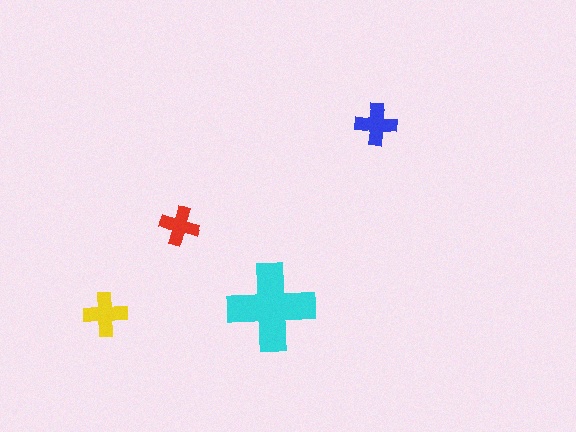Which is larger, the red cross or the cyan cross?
The cyan one.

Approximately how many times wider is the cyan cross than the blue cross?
About 2 times wider.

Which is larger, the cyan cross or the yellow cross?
The cyan one.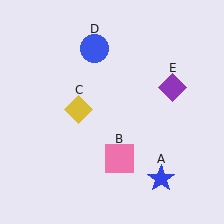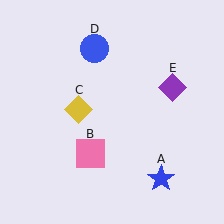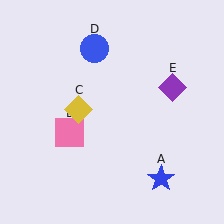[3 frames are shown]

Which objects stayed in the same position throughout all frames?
Blue star (object A) and yellow diamond (object C) and blue circle (object D) and purple diamond (object E) remained stationary.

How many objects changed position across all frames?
1 object changed position: pink square (object B).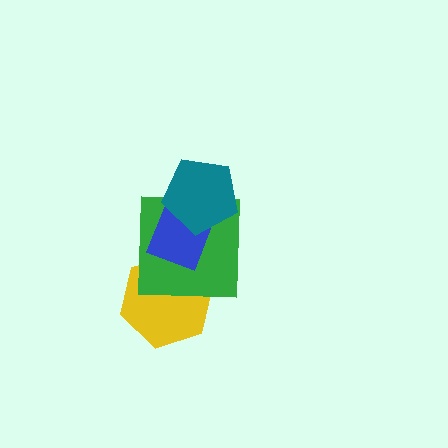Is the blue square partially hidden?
Yes, it is partially covered by another shape.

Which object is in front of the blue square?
The teal pentagon is in front of the blue square.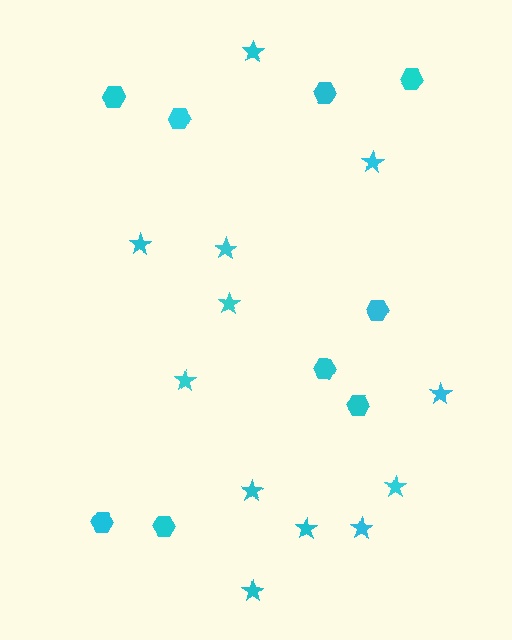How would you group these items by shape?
There are 2 groups: one group of stars (12) and one group of hexagons (9).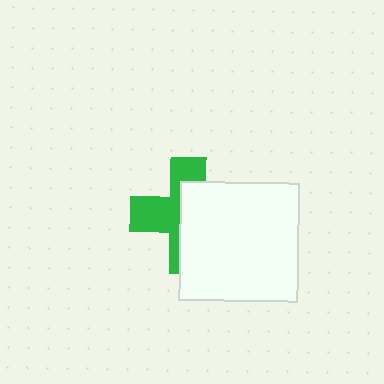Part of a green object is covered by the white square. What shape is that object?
It is a cross.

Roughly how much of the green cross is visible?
About half of it is visible (roughly 45%).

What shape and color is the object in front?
The object in front is a white square.